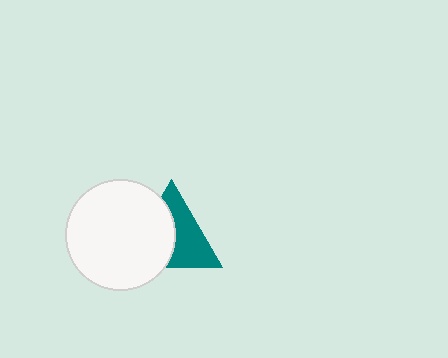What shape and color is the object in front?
The object in front is a white circle.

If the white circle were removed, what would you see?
You would see the complete teal triangle.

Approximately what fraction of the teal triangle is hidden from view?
Roughly 48% of the teal triangle is hidden behind the white circle.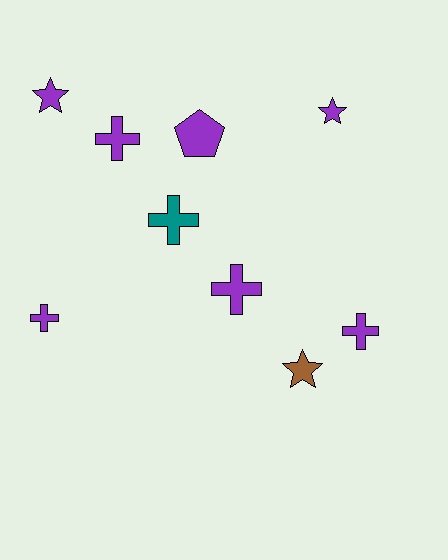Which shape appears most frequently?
Cross, with 5 objects.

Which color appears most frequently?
Purple, with 7 objects.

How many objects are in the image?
There are 9 objects.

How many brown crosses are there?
There are no brown crosses.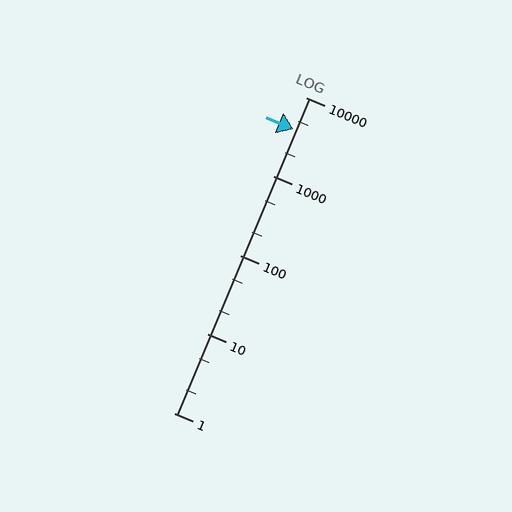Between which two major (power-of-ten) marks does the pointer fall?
The pointer is between 1000 and 10000.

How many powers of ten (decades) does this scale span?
The scale spans 4 decades, from 1 to 10000.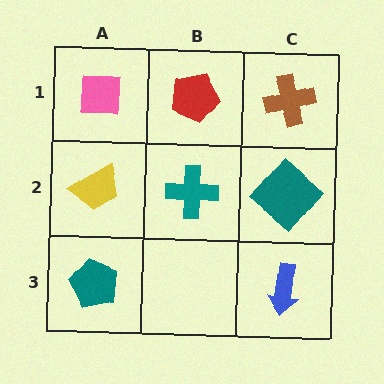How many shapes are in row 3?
2 shapes.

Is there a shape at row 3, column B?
No, that cell is empty.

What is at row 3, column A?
A teal pentagon.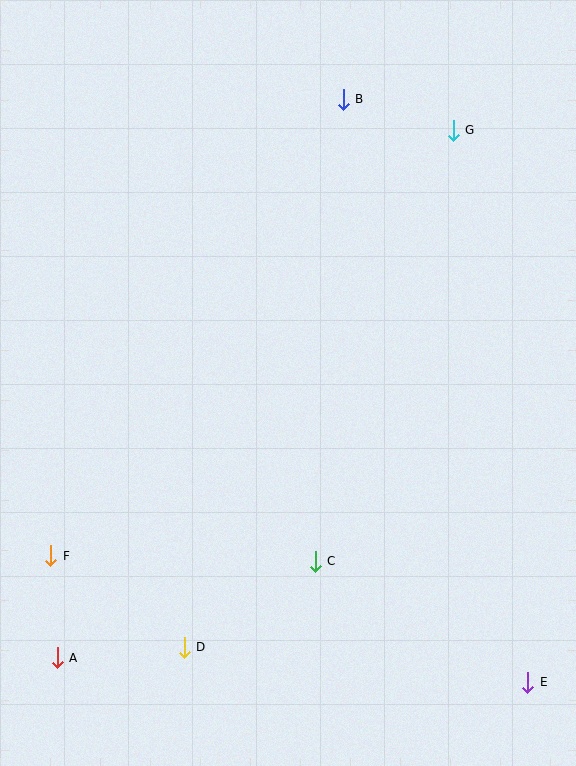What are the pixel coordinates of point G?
Point G is at (453, 130).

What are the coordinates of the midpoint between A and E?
The midpoint between A and E is at (293, 670).